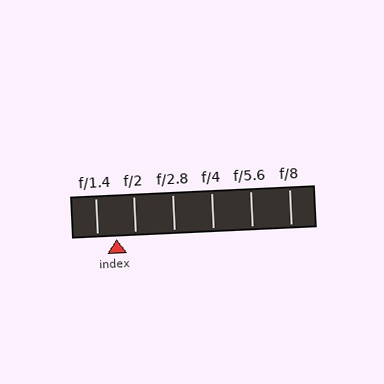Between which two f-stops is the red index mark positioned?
The index mark is between f/1.4 and f/2.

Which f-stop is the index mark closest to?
The index mark is closest to f/1.4.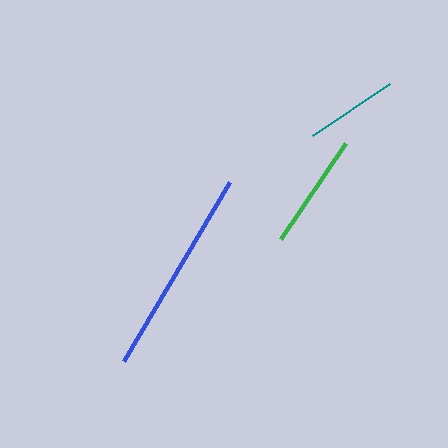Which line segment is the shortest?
The teal line is the shortest at approximately 93 pixels.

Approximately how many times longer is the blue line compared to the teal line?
The blue line is approximately 2.2 times the length of the teal line.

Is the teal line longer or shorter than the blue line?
The blue line is longer than the teal line.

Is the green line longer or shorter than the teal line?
The green line is longer than the teal line.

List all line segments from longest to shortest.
From longest to shortest: blue, green, teal.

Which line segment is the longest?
The blue line is the longest at approximately 208 pixels.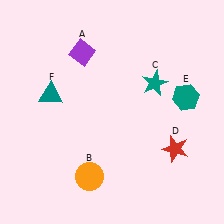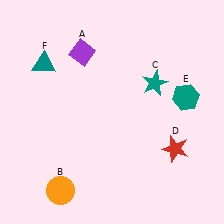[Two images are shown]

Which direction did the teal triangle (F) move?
The teal triangle (F) moved up.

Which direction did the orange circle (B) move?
The orange circle (B) moved left.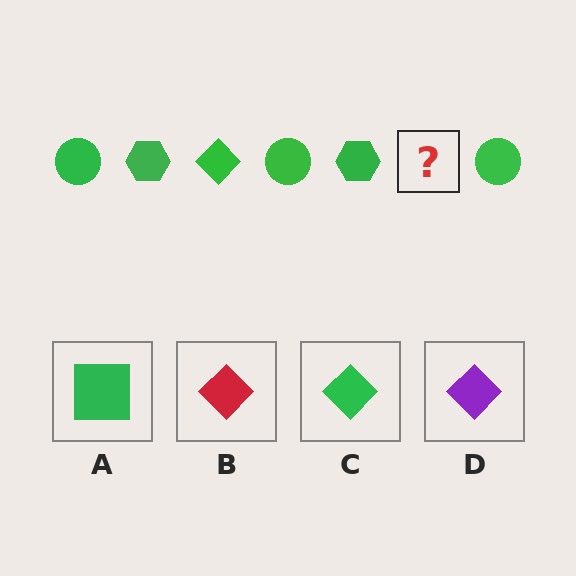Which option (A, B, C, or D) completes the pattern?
C.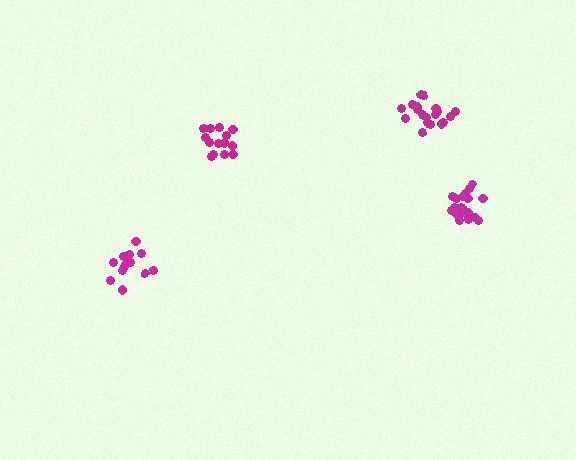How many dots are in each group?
Group 1: 14 dots, Group 2: 14 dots, Group 3: 20 dots, Group 4: 20 dots (68 total).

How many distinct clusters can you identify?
There are 4 distinct clusters.